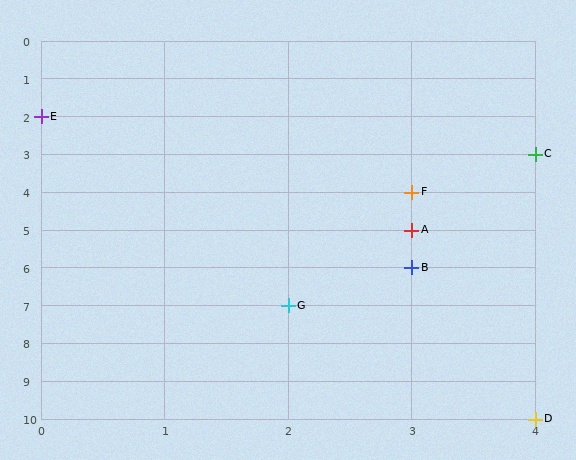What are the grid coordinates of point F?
Point F is at grid coordinates (3, 4).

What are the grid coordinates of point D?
Point D is at grid coordinates (4, 10).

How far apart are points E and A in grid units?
Points E and A are 3 columns and 3 rows apart (about 4.2 grid units diagonally).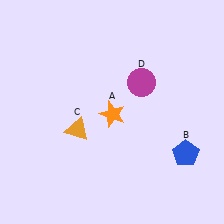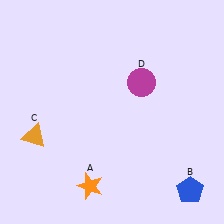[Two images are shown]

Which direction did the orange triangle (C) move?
The orange triangle (C) moved left.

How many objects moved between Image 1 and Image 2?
3 objects moved between the two images.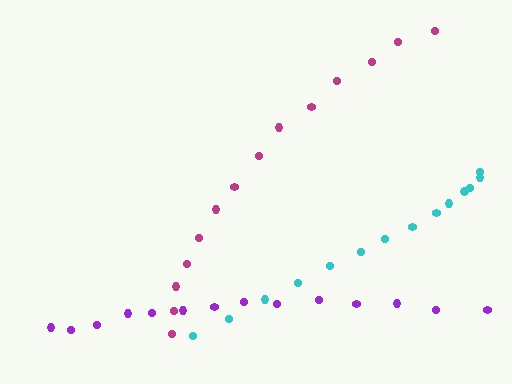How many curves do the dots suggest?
There are 3 distinct paths.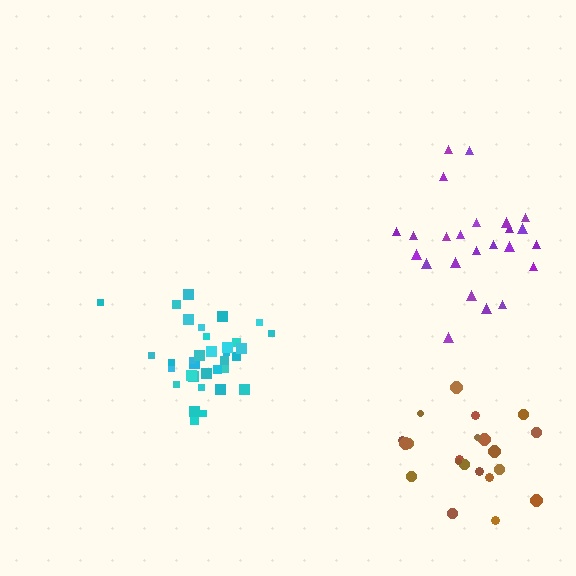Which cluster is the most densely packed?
Cyan.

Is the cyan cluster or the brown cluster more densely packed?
Cyan.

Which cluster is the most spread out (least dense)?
Brown.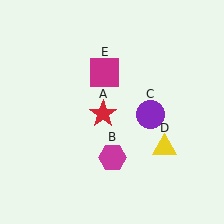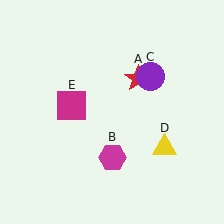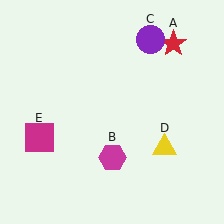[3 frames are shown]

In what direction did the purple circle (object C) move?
The purple circle (object C) moved up.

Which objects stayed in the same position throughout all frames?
Magenta hexagon (object B) and yellow triangle (object D) remained stationary.